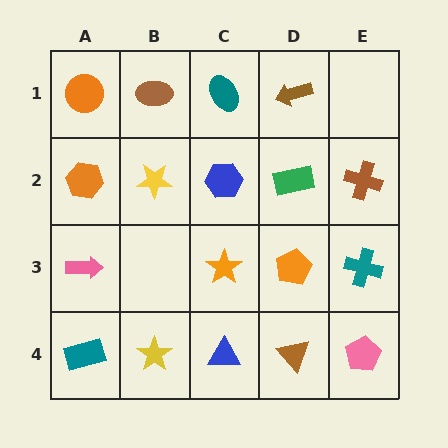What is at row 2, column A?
An orange hexagon.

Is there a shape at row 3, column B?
No, that cell is empty.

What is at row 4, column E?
A pink pentagon.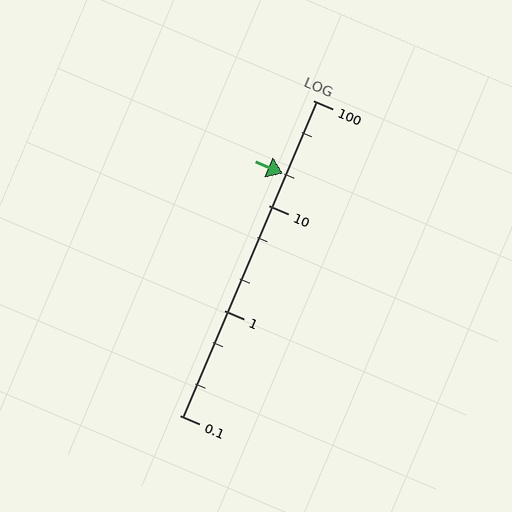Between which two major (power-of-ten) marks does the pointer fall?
The pointer is between 10 and 100.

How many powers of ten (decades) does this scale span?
The scale spans 3 decades, from 0.1 to 100.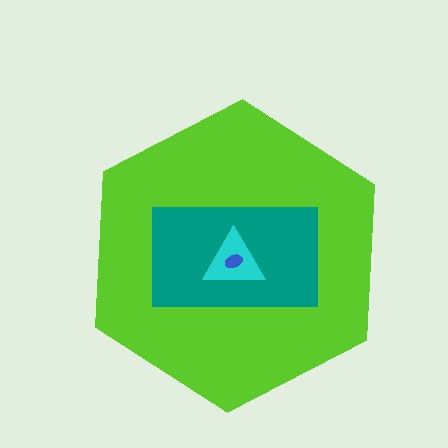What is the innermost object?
The blue ellipse.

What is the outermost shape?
The lime hexagon.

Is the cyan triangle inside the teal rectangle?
Yes.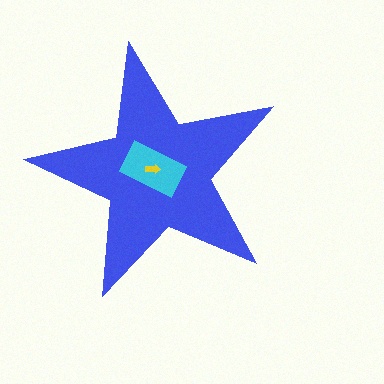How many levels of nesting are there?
3.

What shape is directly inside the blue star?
The cyan rectangle.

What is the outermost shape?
The blue star.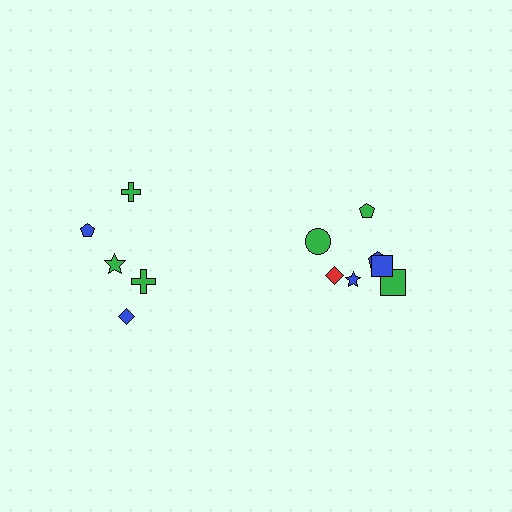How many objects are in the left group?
There are 5 objects.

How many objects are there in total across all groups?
There are 12 objects.